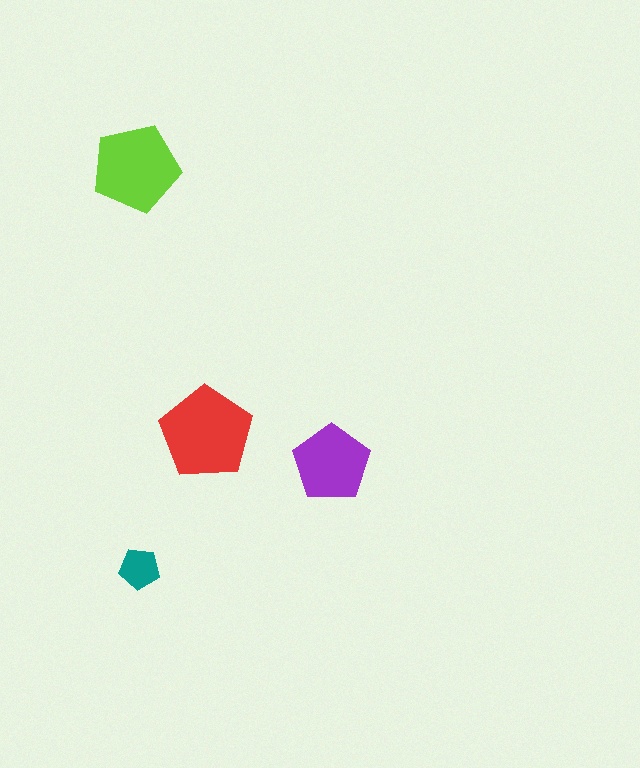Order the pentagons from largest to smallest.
the red one, the lime one, the purple one, the teal one.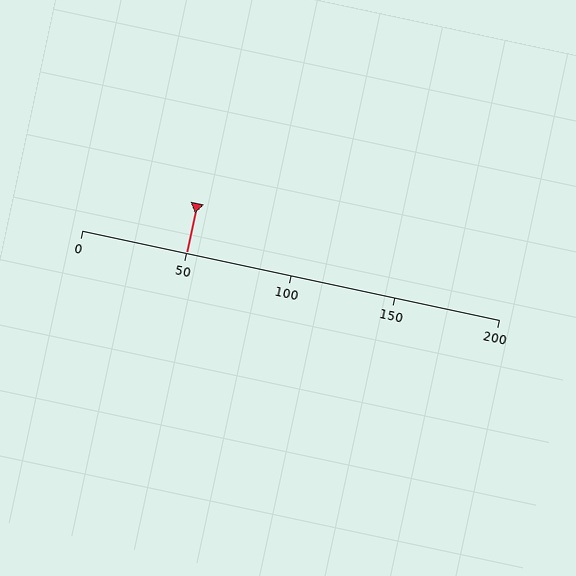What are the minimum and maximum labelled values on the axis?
The axis runs from 0 to 200.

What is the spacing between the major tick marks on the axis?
The major ticks are spaced 50 apart.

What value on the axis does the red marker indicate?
The marker indicates approximately 50.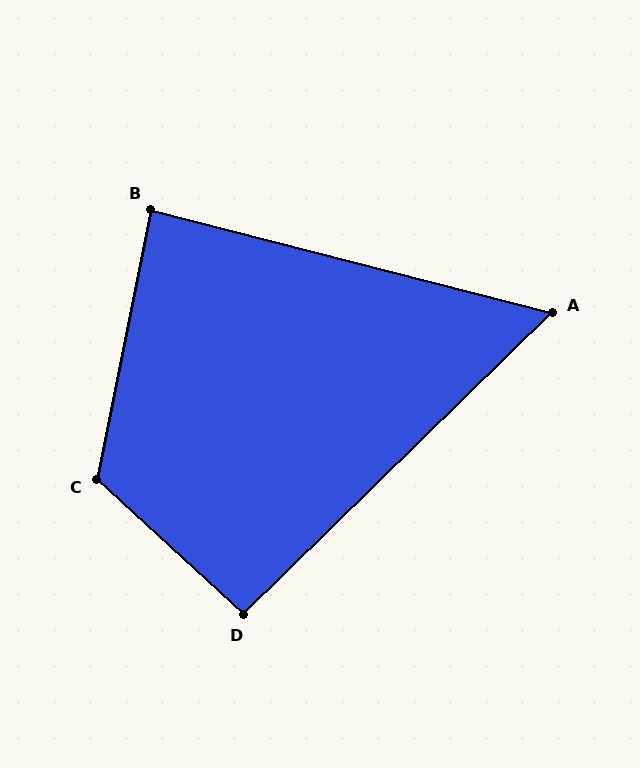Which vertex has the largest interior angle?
C, at approximately 121 degrees.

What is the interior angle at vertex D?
Approximately 93 degrees (approximately right).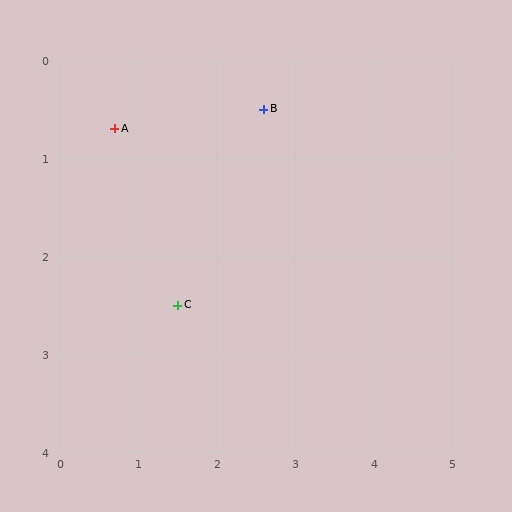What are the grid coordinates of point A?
Point A is at approximately (0.7, 0.7).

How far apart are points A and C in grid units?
Points A and C are about 2.0 grid units apart.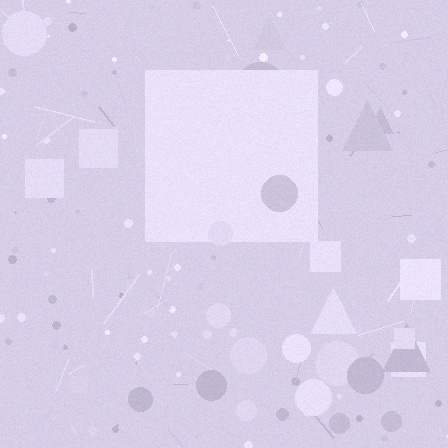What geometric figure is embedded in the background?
A square is embedded in the background.